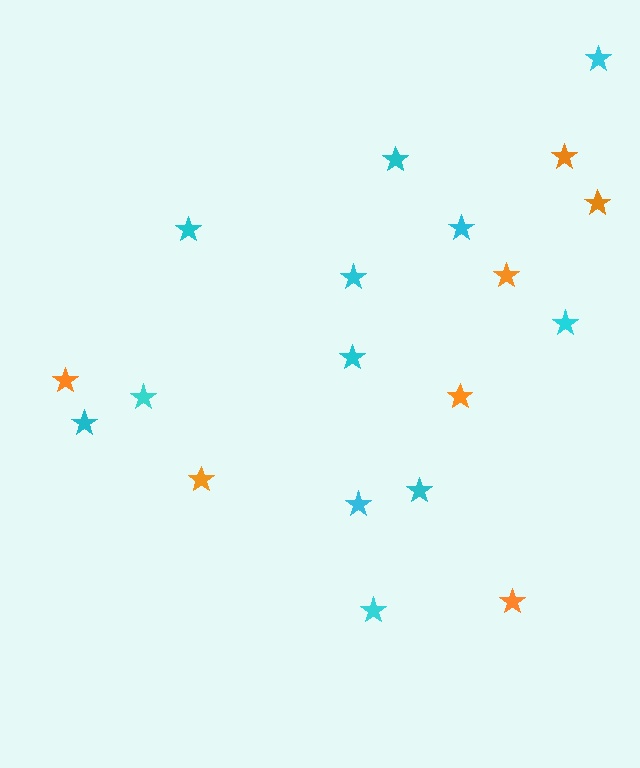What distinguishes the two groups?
There are 2 groups: one group of orange stars (7) and one group of cyan stars (12).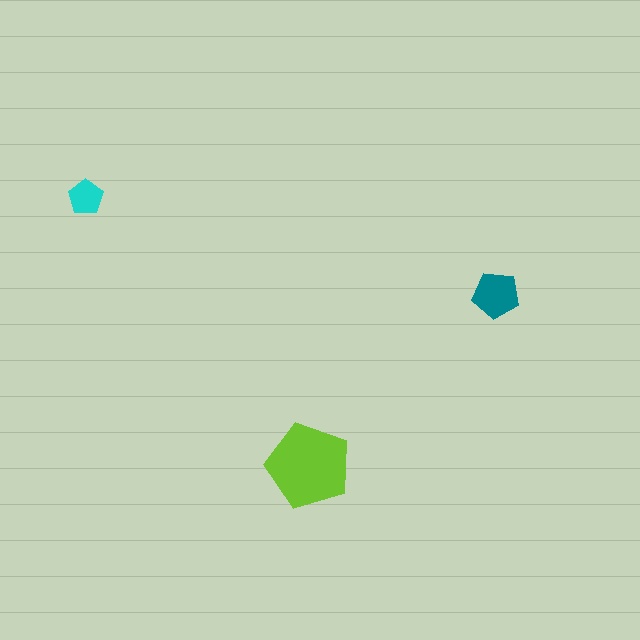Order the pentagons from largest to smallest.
the lime one, the teal one, the cyan one.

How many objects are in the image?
There are 3 objects in the image.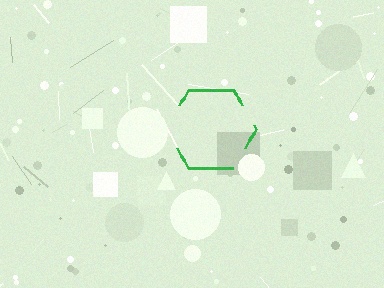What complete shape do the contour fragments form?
The contour fragments form a hexagon.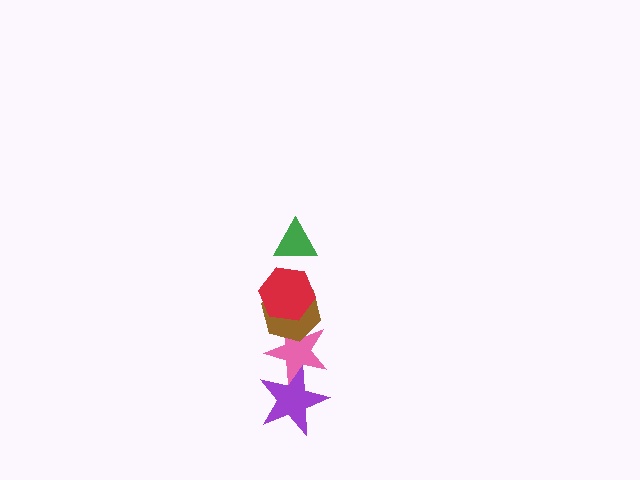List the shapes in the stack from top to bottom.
From top to bottom: the green triangle, the red hexagon, the brown hexagon, the pink star, the purple star.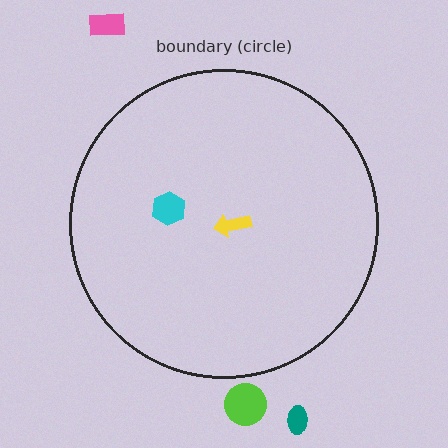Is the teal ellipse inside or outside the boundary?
Outside.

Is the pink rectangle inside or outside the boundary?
Outside.